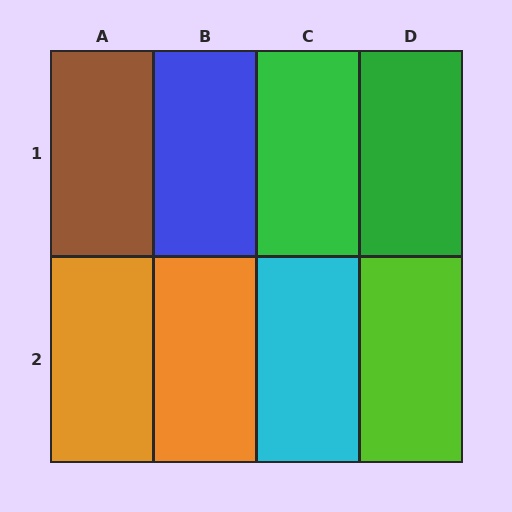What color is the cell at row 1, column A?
Brown.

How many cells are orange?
2 cells are orange.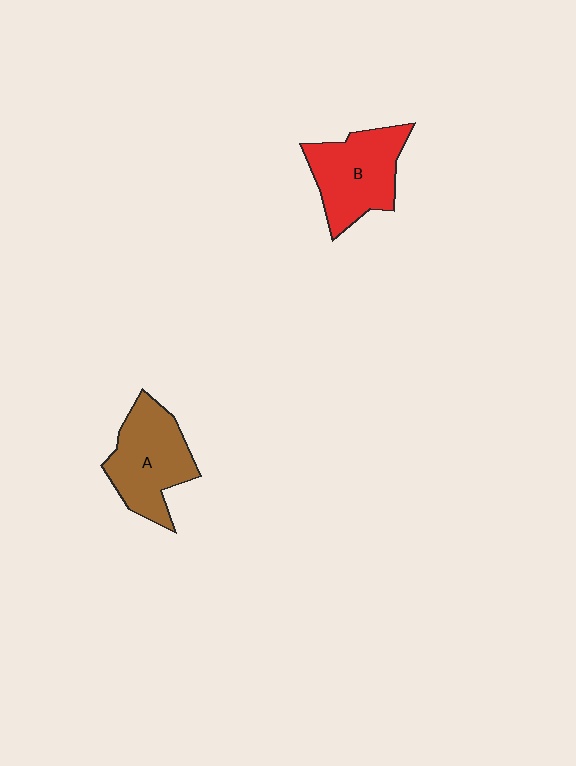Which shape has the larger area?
Shape A (brown).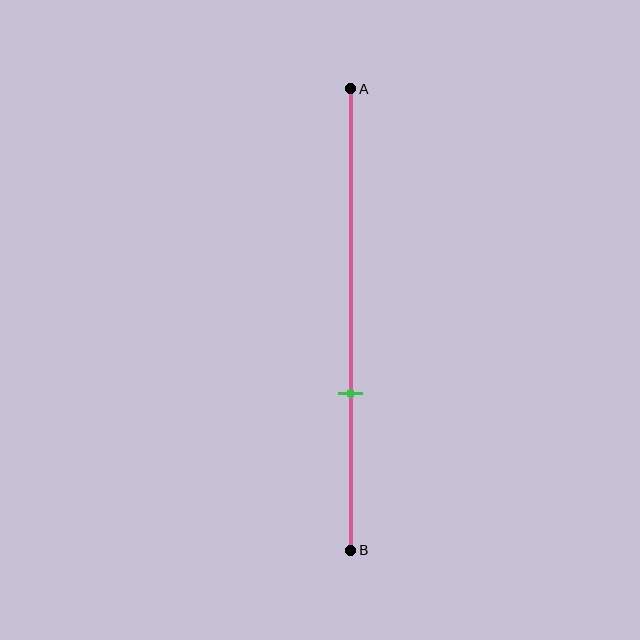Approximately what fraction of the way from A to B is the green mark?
The green mark is approximately 65% of the way from A to B.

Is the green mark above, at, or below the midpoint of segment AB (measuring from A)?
The green mark is below the midpoint of segment AB.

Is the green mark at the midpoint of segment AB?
No, the mark is at about 65% from A, not at the 50% midpoint.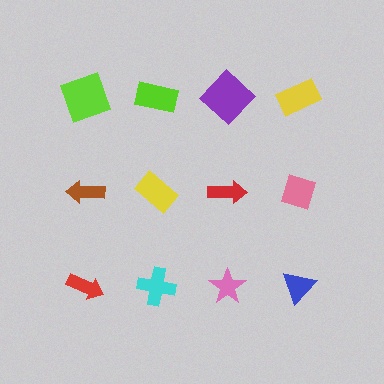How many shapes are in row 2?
4 shapes.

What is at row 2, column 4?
A pink diamond.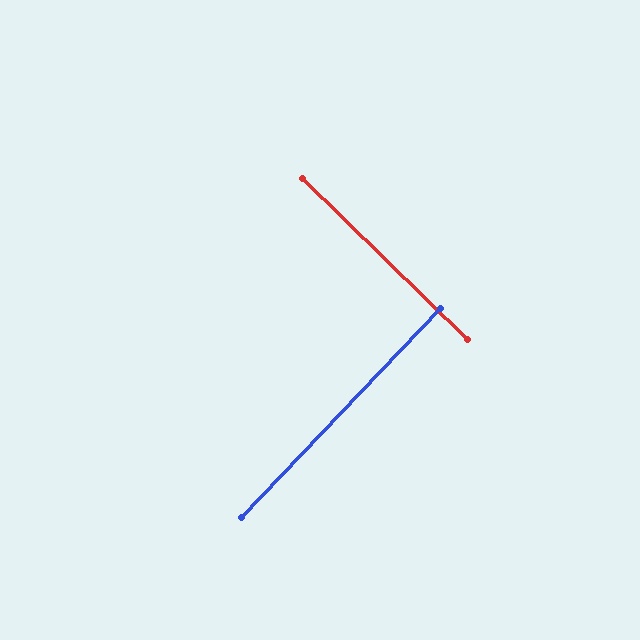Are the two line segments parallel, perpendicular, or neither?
Perpendicular — they meet at approximately 89°.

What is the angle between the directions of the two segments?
Approximately 89 degrees.